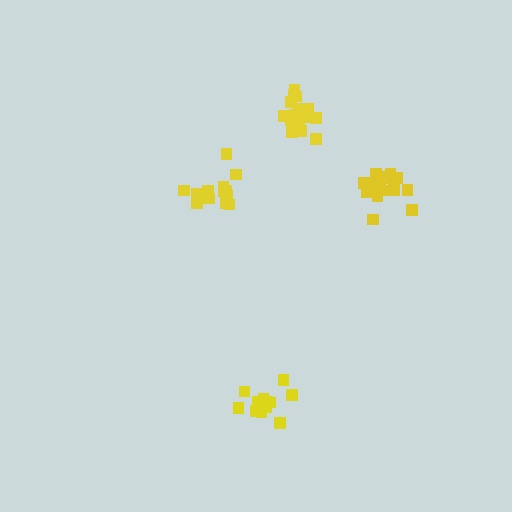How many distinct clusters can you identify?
There are 4 distinct clusters.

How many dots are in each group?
Group 1: 14 dots, Group 2: 16 dots, Group 3: 14 dots, Group 4: 16 dots (60 total).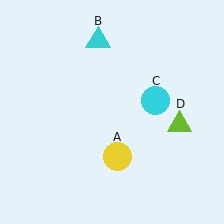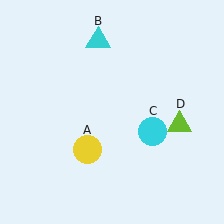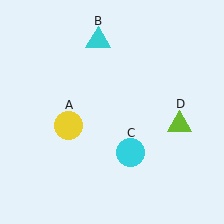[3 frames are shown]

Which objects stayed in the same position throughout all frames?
Cyan triangle (object B) and lime triangle (object D) remained stationary.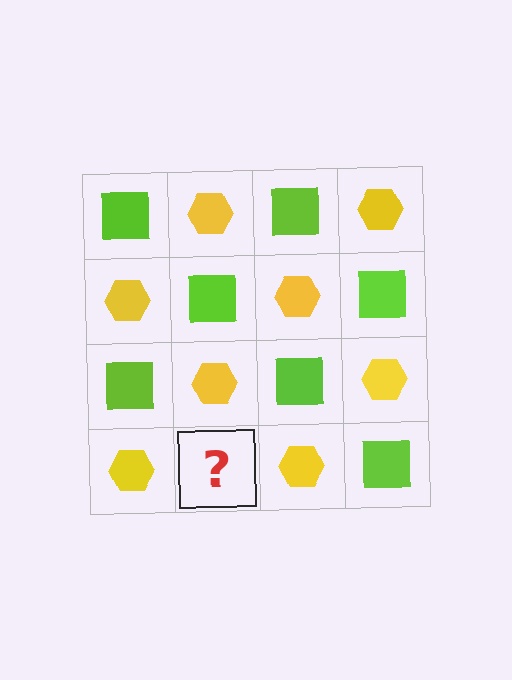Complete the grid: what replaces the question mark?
The question mark should be replaced with a lime square.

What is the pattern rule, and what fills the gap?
The rule is that it alternates lime square and yellow hexagon in a checkerboard pattern. The gap should be filled with a lime square.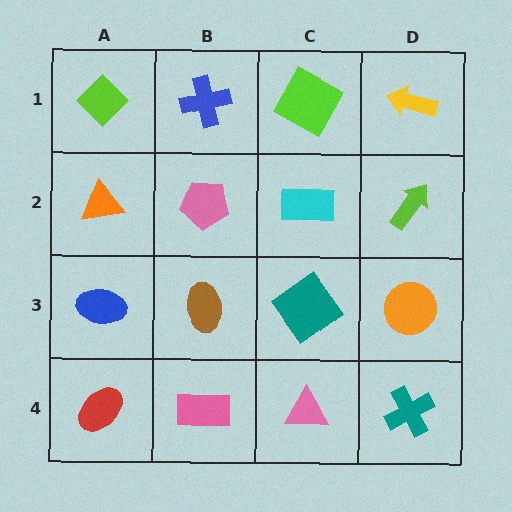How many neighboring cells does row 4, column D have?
2.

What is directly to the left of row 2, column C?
A pink pentagon.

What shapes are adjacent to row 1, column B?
A pink pentagon (row 2, column B), a lime diamond (row 1, column A), a lime square (row 1, column C).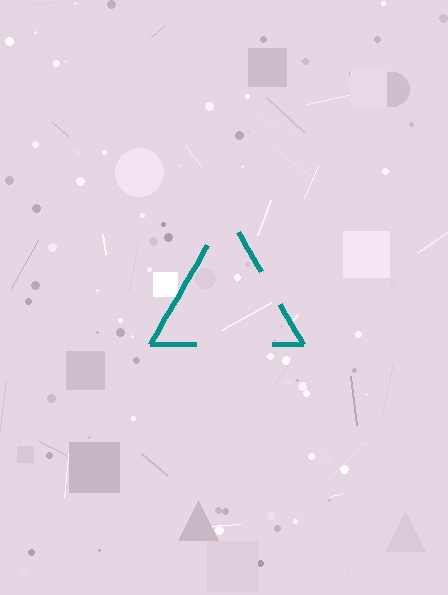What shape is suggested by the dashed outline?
The dashed outline suggests a triangle.